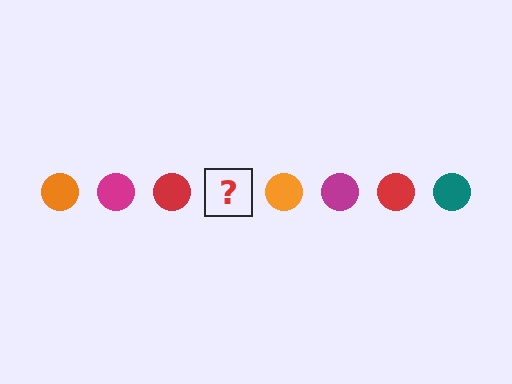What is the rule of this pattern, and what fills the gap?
The rule is that the pattern cycles through orange, magenta, red, teal circles. The gap should be filled with a teal circle.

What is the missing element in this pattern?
The missing element is a teal circle.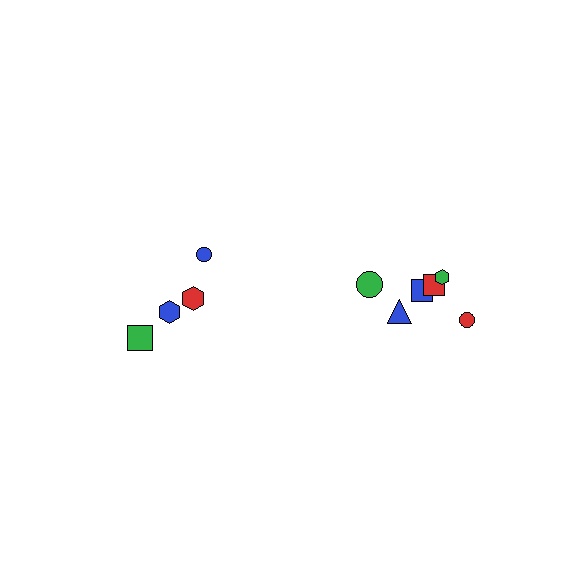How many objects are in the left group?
There are 4 objects.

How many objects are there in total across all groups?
There are 10 objects.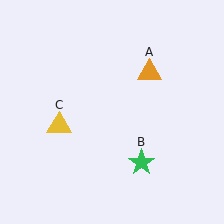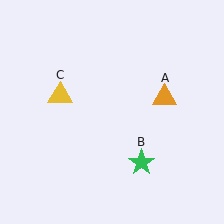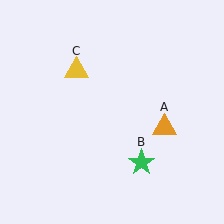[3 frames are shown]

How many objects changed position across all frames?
2 objects changed position: orange triangle (object A), yellow triangle (object C).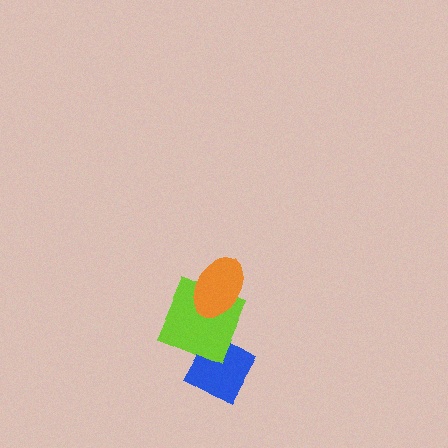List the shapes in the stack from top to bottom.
From top to bottom: the orange ellipse, the lime square, the blue diamond.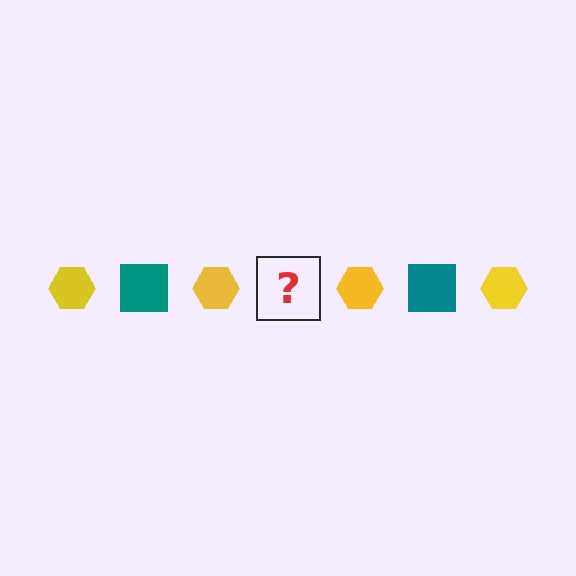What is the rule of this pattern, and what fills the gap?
The rule is that the pattern alternates between yellow hexagon and teal square. The gap should be filled with a teal square.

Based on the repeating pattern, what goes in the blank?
The blank should be a teal square.